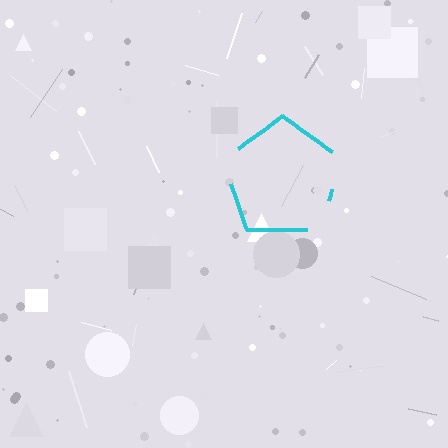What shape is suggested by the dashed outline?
The dashed outline suggests a pentagon.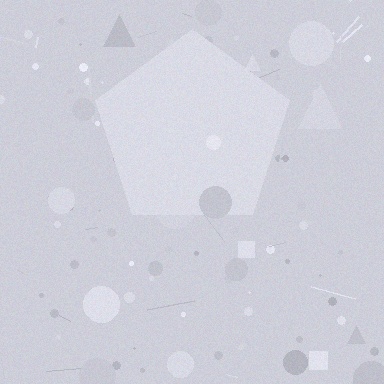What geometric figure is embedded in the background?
A pentagon is embedded in the background.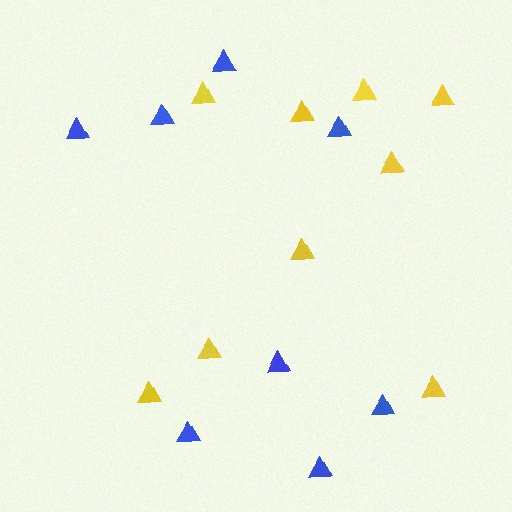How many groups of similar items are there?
There are 2 groups: one group of yellow triangles (9) and one group of blue triangles (8).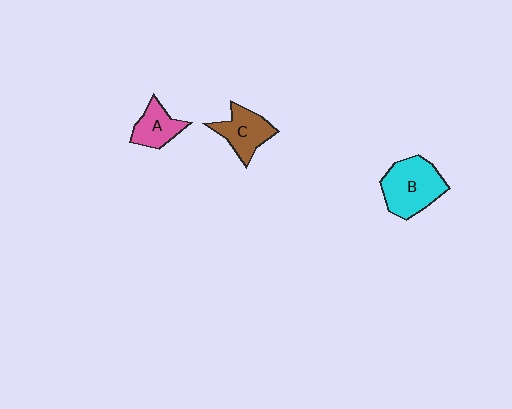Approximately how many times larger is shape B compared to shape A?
Approximately 1.8 times.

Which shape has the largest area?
Shape B (cyan).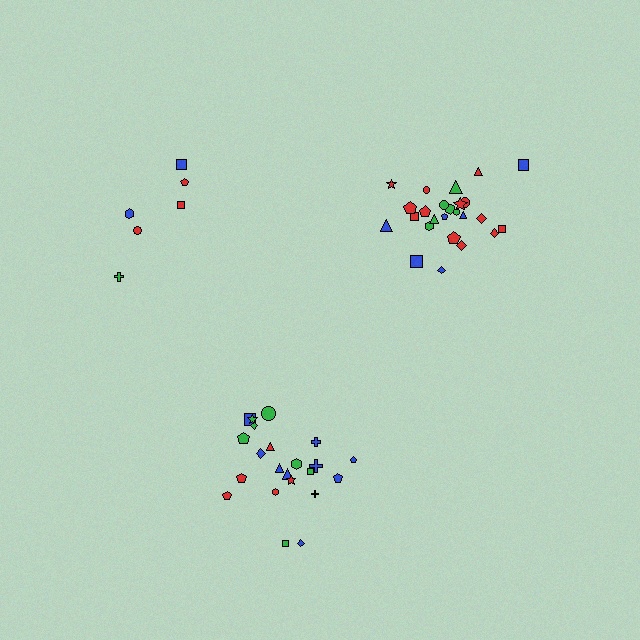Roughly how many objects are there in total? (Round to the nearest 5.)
Roughly 55 objects in total.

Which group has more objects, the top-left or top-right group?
The top-right group.